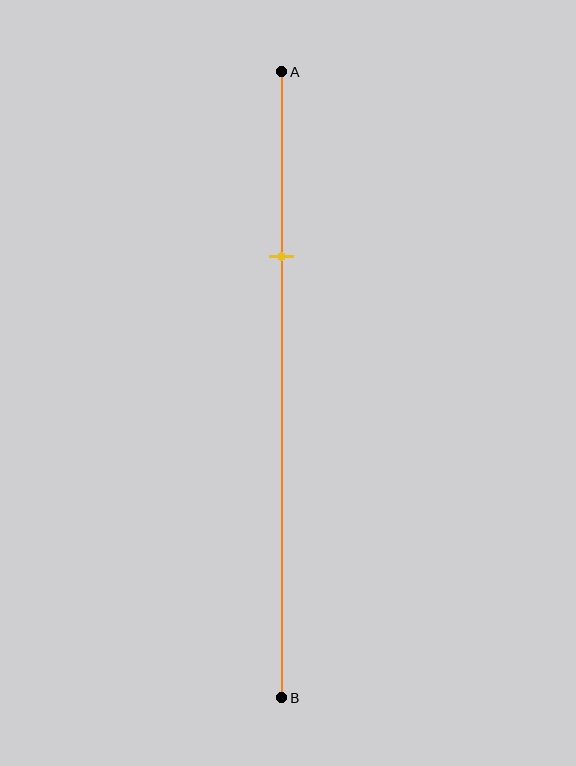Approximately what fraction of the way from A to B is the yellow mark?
The yellow mark is approximately 30% of the way from A to B.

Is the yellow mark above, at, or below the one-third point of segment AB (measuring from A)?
The yellow mark is above the one-third point of segment AB.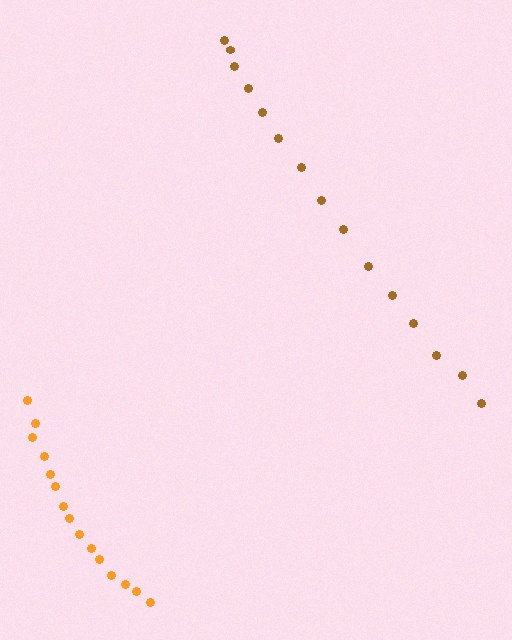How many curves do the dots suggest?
There are 2 distinct paths.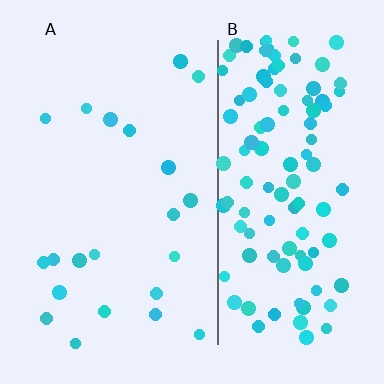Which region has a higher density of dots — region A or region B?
B (the right).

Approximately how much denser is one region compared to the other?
Approximately 5.1× — region B over region A.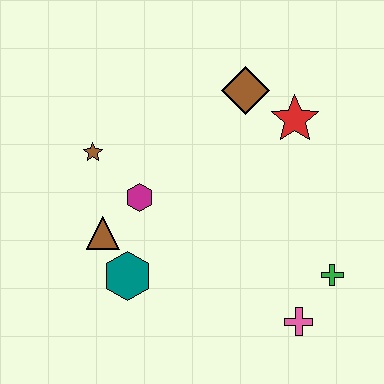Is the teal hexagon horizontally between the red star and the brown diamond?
No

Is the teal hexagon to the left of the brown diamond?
Yes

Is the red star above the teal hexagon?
Yes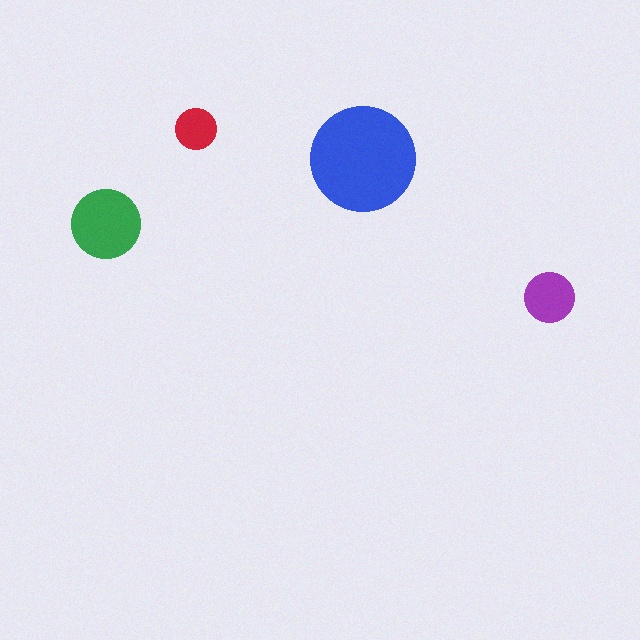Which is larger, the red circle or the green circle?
The green one.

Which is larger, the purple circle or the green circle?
The green one.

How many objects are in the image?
There are 4 objects in the image.